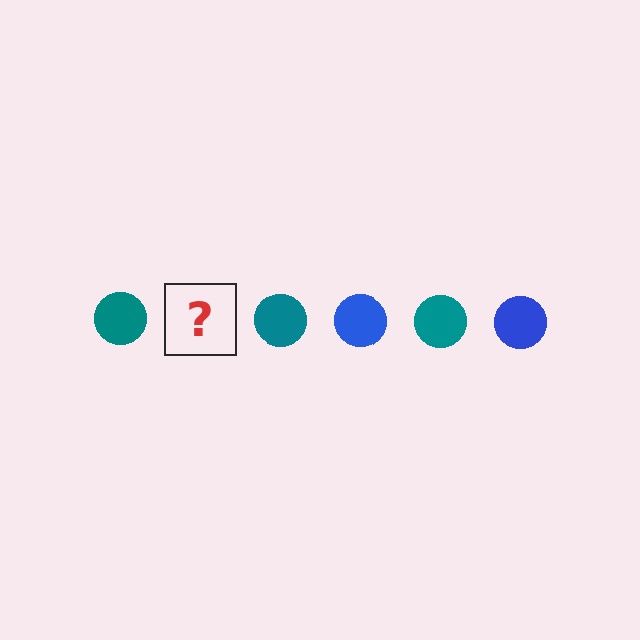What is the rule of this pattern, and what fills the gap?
The rule is that the pattern cycles through teal, blue circles. The gap should be filled with a blue circle.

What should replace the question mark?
The question mark should be replaced with a blue circle.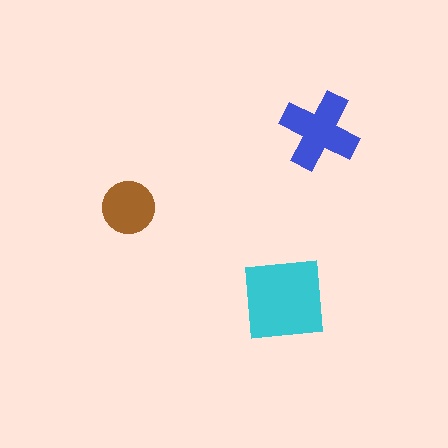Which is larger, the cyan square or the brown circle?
The cyan square.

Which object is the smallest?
The brown circle.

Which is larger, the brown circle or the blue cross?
The blue cross.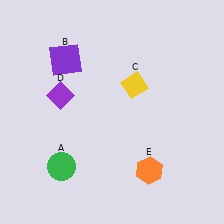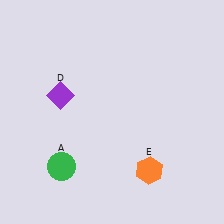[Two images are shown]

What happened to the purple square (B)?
The purple square (B) was removed in Image 2. It was in the top-left area of Image 1.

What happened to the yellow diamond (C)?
The yellow diamond (C) was removed in Image 2. It was in the top-right area of Image 1.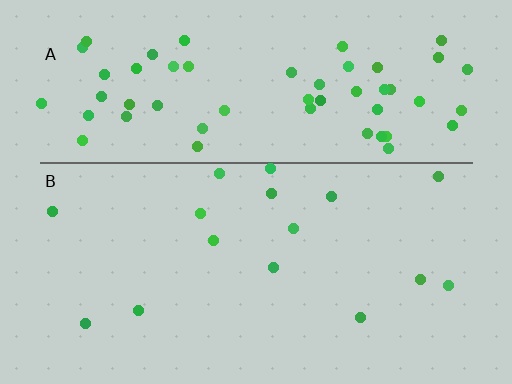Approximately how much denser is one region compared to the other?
Approximately 4.0× — region A over region B.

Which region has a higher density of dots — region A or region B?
A (the top).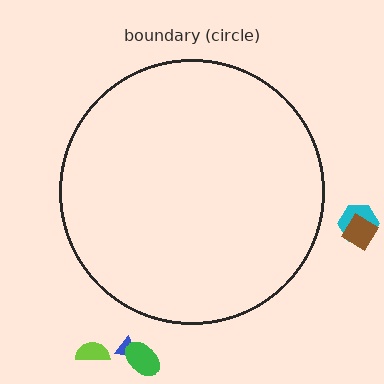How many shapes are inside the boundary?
0 inside, 5 outside.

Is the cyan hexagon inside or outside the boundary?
Outside.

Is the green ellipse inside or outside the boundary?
Outside.